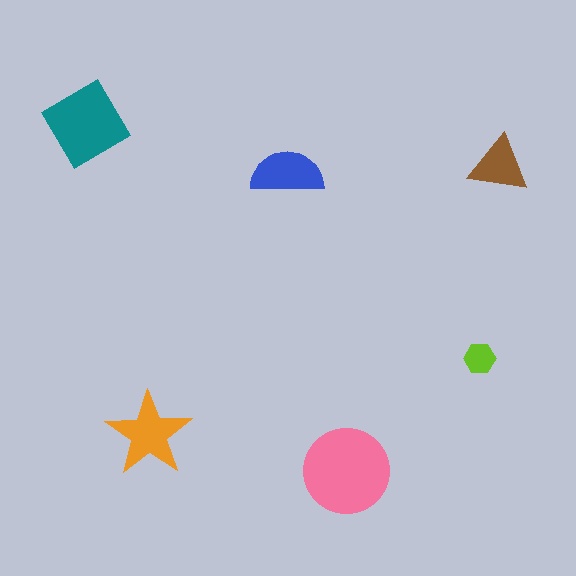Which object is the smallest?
The lime hexagon.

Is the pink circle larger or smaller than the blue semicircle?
Larger.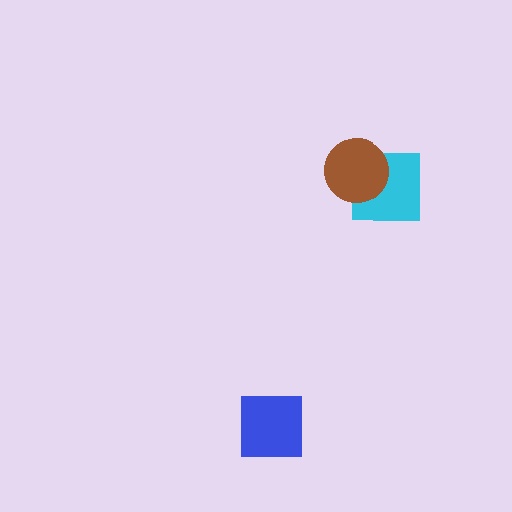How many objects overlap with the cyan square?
1 object overlaps with the cyan square.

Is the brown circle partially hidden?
No, no other shape covers it.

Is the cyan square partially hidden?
Yes, it is partially covered by another shape.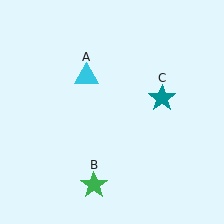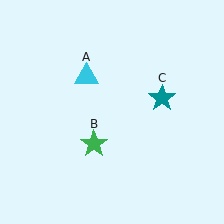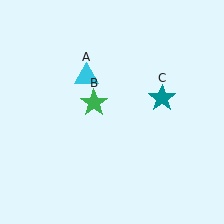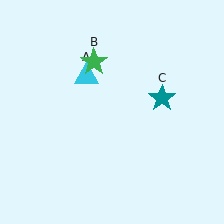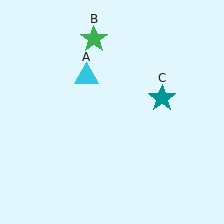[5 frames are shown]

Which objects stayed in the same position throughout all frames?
Cyan triangle (object A) and teal star (object C) remained stationary.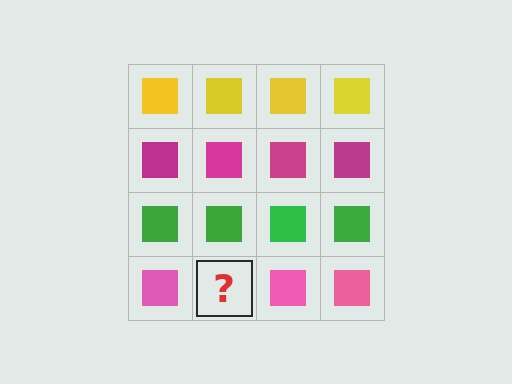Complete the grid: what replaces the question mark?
The question mark should be replaced with a pink square.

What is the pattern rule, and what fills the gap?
The rule is that each row has a consistent color. The gap should be filled with a pink square.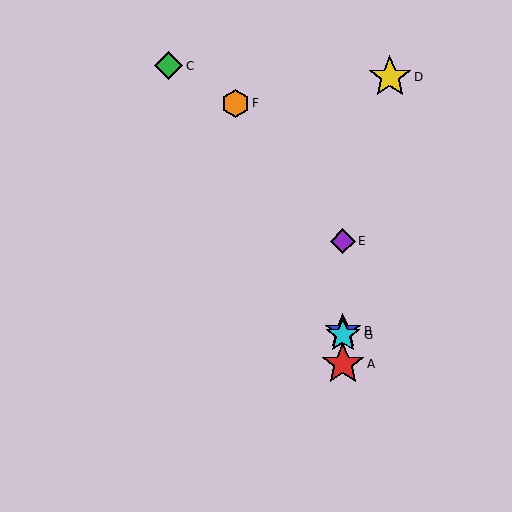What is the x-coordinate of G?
Object G is at x≈343.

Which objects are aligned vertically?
Objects A, B, E, G are aligned vertically.